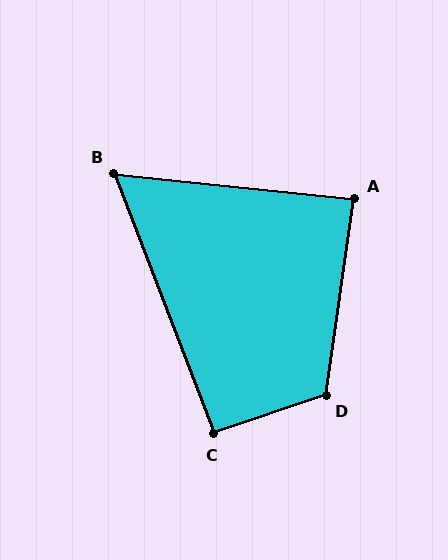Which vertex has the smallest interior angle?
B, at approximately 63 degrees.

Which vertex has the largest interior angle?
D, at approximately 117 degrees.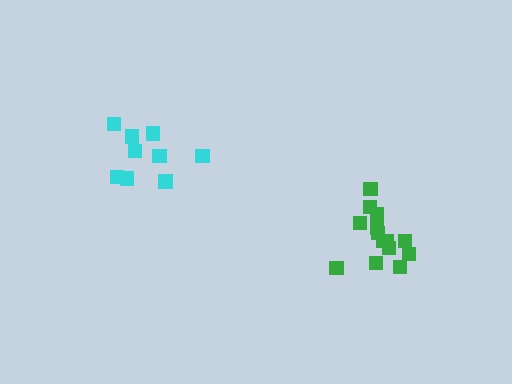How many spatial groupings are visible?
There are 2 spatial groupings.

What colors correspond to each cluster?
The clusters are colored: cyan, green.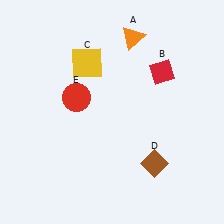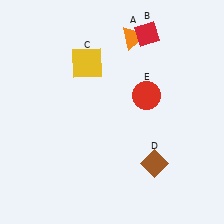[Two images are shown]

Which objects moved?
The objects that moved are: the red diamond (B), the red circle (E).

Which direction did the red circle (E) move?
The red circle (E) moved right.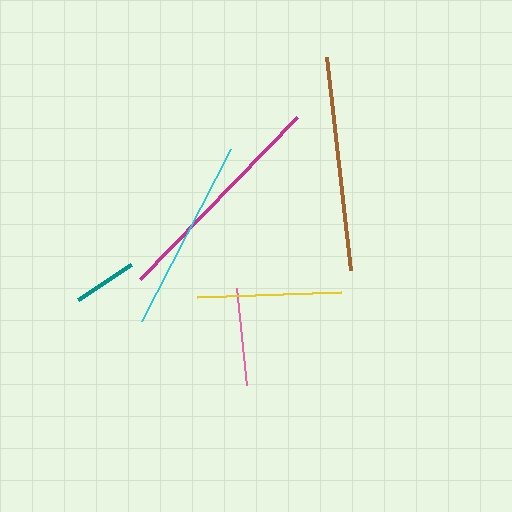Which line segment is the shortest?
The teal line is the shortest at approximately 64 pixels.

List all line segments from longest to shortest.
From longest to shortest: magenta, brown, cyan, yellow, pink, teal.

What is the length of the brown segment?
The brown segment is approximately 215 pixels long.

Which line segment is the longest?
The magenta line is the longest at approximately 225 pixels.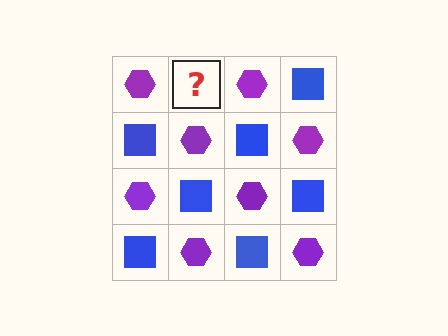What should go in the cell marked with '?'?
The missing cell should contain a blue square.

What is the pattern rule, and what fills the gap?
The rule is that it alternates purple hexagon and blue square in a checkerboard pattern. The gap should be filled with a blue square.